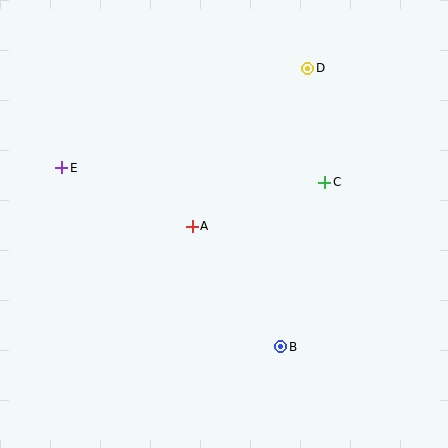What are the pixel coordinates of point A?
Point A is at (192, 226).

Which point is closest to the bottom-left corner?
Point E is closest to the bottom-left corner.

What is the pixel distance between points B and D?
The distance between B and D is 280 pixels.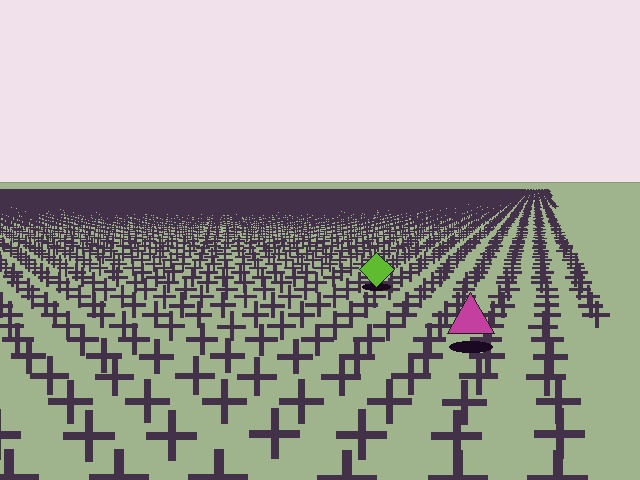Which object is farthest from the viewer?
The lime diamond is farthest from the viewer. It appears smaller and the ground texture around it is denser.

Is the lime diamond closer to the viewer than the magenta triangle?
No. The magenta triangle is closer — you can tell from the texture gradient: the ground texture is coarser near it.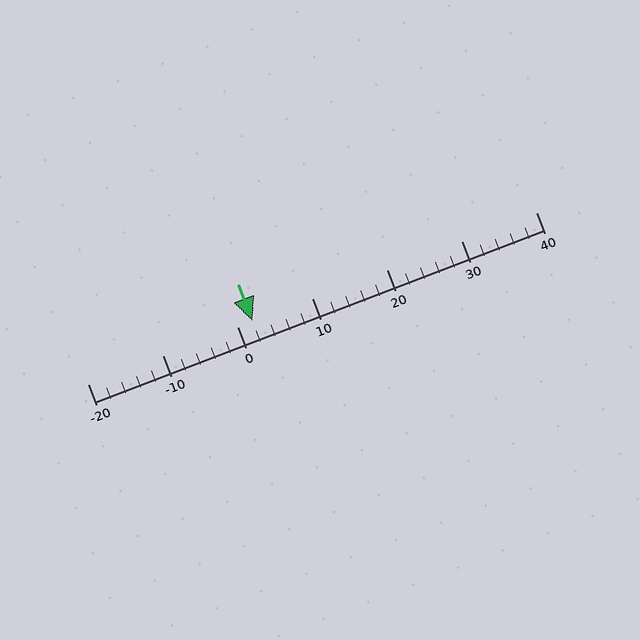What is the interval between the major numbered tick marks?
The major tick marks are spaced 10 units apart.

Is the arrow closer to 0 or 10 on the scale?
The arrow is closer to 0.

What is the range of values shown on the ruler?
The ruler shows values from -20 to 40.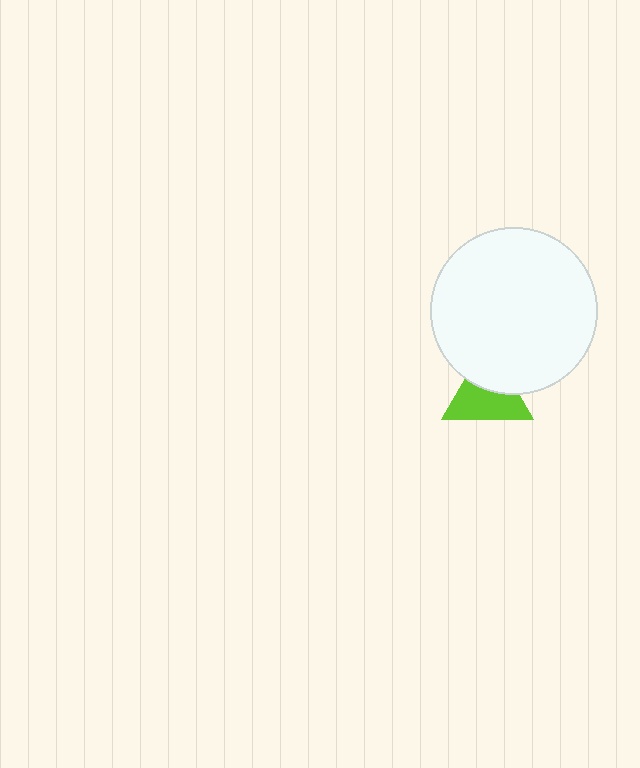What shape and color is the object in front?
The object in front is a white circle.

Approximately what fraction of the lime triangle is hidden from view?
Roughly 39% of the lime triangle is hidden behind the white circle.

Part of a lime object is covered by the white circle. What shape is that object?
It is a triangle.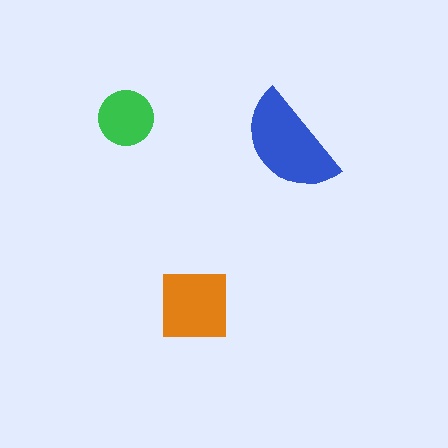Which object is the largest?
The blue semicircle.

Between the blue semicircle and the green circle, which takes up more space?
The blue semicircle.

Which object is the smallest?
The green circle.